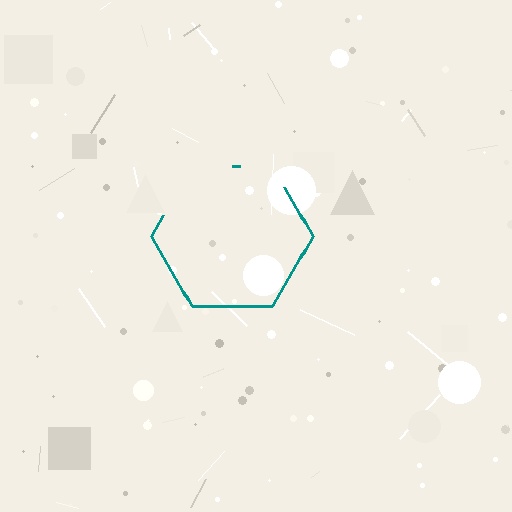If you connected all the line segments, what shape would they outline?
They would outline a hexagon.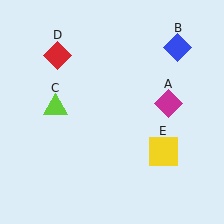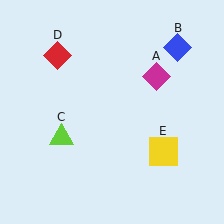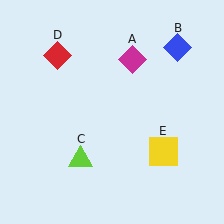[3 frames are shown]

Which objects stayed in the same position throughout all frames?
Blue diamond (object B) and red diamond (object D) and yellow square (object E) remained stationary.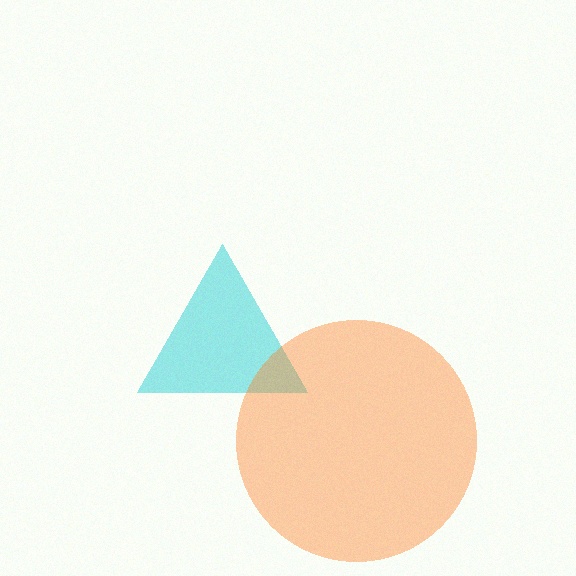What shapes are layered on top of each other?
The layered shapes are: a cyan triangle, an orange circle.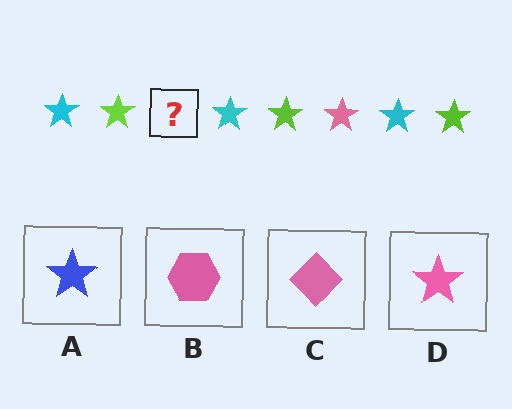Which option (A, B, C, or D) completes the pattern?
D.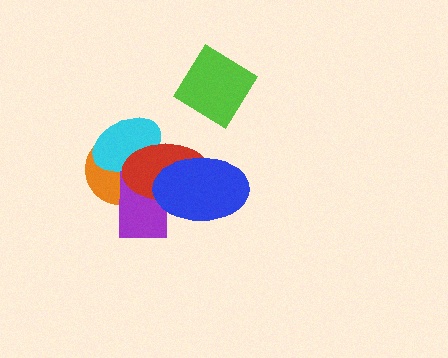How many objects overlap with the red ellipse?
4 objects overlap with the red ellipse.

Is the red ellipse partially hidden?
Yes, it is partially covered by another shape.